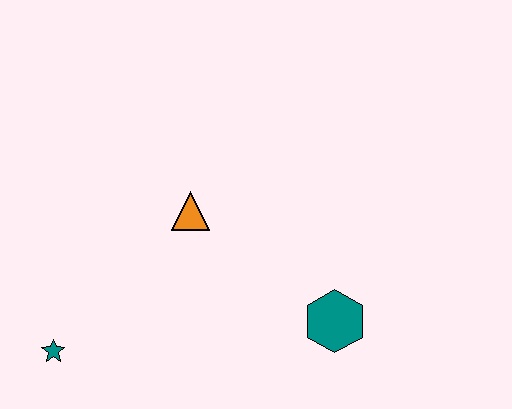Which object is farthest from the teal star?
The teal hexagon is farthest from the teal star.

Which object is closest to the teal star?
The orange triangle is closest to the teal star.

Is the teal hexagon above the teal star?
Yes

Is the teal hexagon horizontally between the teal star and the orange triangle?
No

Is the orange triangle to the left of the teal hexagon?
Yes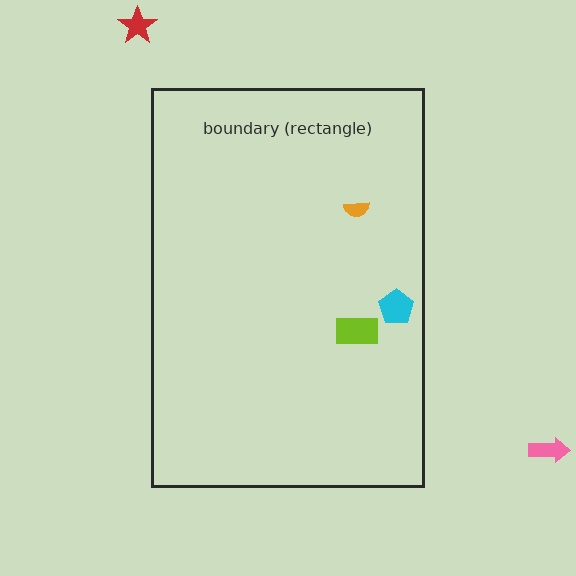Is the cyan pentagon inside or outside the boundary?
Inside.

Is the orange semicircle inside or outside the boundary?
Inside.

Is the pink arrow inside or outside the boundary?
Outside.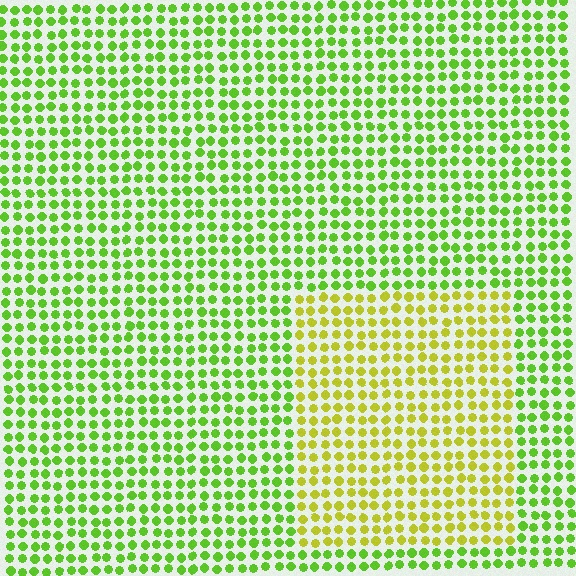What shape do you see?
I see a rectangle.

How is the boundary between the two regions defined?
The boundary is defined purely by a slight shift in hue (about 36 degrees). Spacing, size, and orientation are identical on both sides.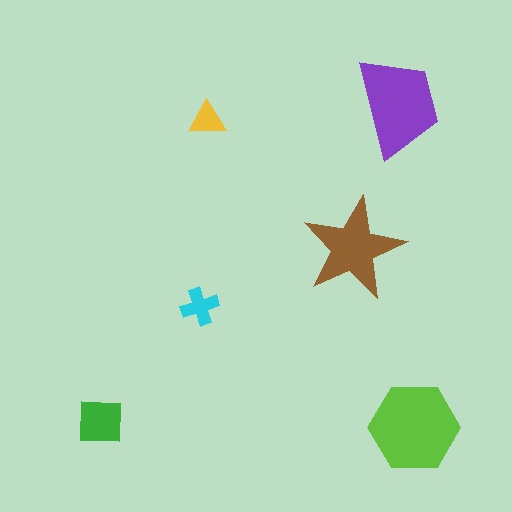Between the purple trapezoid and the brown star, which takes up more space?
The purple trapezoid.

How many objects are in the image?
There are 6 objects in the image.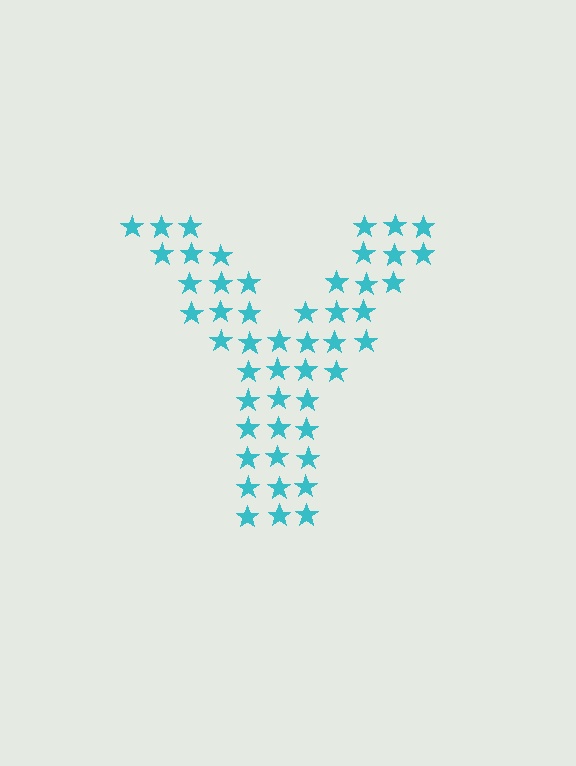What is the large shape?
The large shape is the letter Y.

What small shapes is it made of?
It is made of small stars.